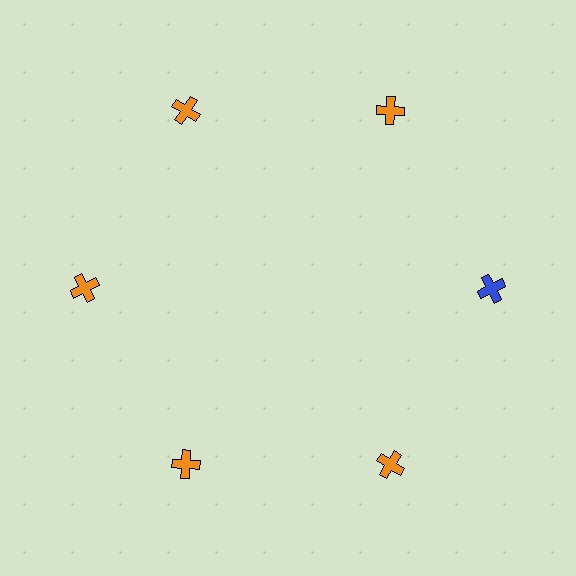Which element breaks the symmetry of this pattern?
The blue cross at roughly the 3 o'clock position breaks the symmetry. All other shapes are orange crosses.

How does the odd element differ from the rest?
It has a different color: blue instead of orange.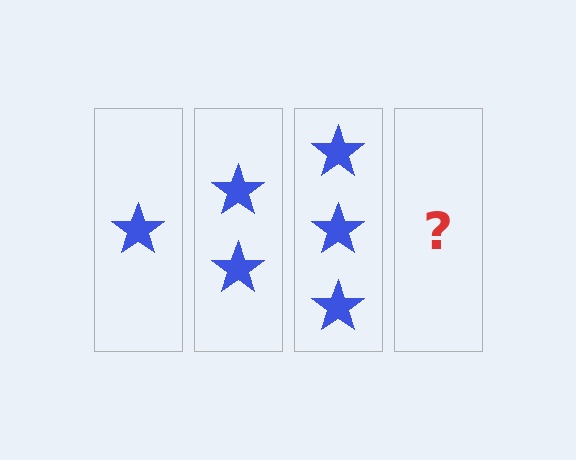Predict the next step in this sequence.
The next step is 4 stars.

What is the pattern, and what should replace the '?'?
The pattern is that each step adds one more star. The '?' should be 4 stars.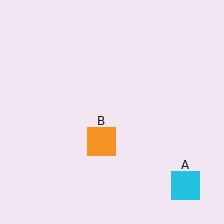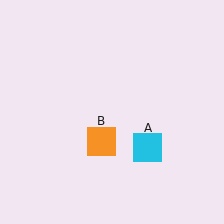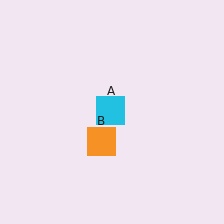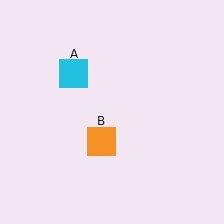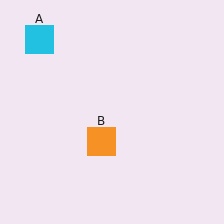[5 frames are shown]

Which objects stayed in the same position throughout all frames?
Orange square (object B) remained stationary.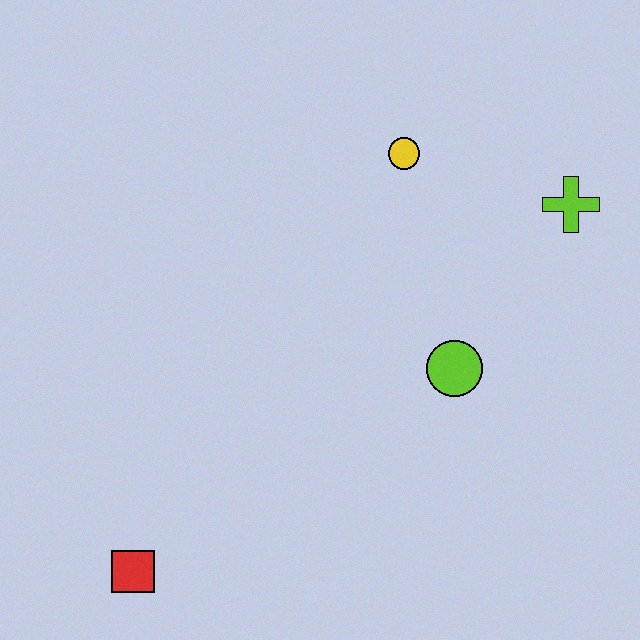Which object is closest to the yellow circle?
The lime cross is closest to the yellow circle.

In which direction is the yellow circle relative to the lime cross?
The yellow circle is to the left of the lime cross.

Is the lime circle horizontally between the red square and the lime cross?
Yes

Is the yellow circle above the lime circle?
Yes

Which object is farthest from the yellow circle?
The red square is farthest from the yellow circle.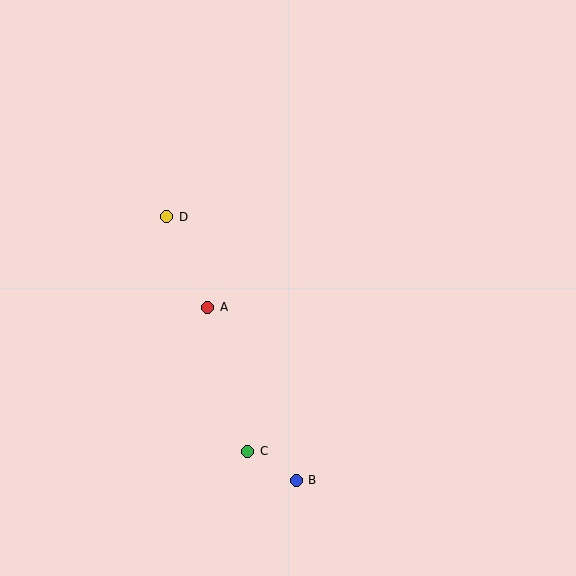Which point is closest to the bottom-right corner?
Point B is closest to the bottom-right corner.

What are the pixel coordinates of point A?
Point A is at (208, 307).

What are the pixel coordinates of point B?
Point B is at (296, 480).